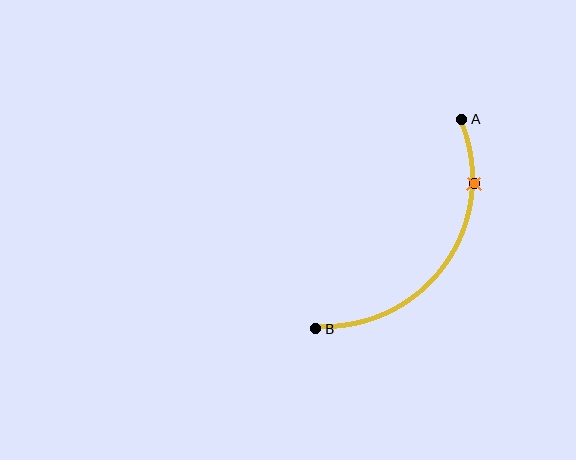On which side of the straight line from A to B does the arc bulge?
The arc bulges below and to the right of the straight line connecting A and B.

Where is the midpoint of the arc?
The arc midpoint is the point on the curve farthest from the straight line joining A and B. It sits below and to the right of that line.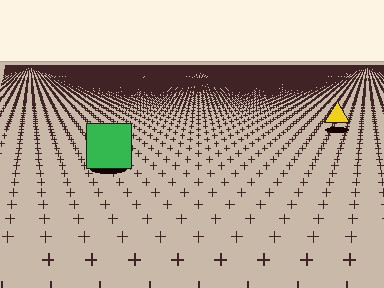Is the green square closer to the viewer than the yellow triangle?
Yes. The green square is closer — you can tell from the texture gradient: the ground texture is coarser near it.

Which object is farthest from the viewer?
The yellow triangle is farthest from the viewer. It appears smaller and the ground texture around it is denser.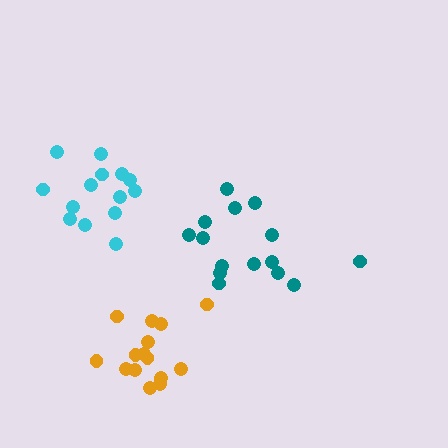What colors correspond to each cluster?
The clusters are colored: cyan, teal, orange.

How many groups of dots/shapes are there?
There are 3 groups.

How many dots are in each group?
Group 1: 14 dots, Group 2: 15 dots, Group 3: 15 dots (44 total).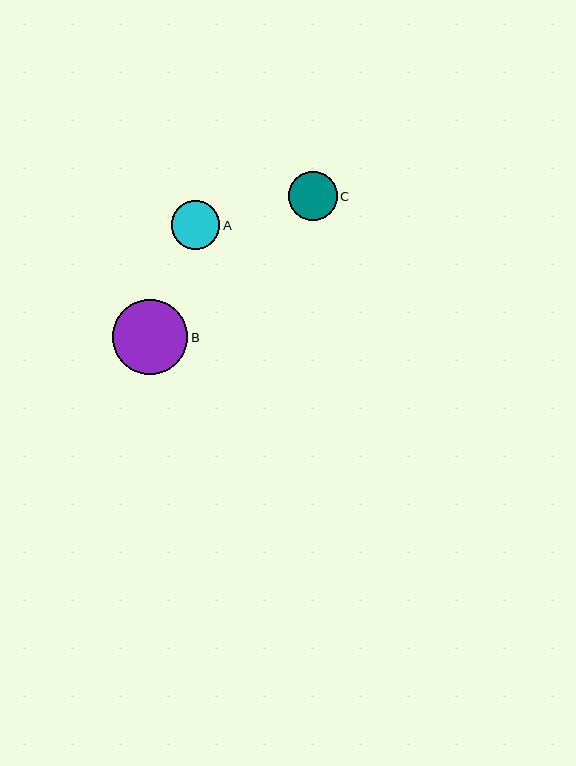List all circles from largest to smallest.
From largest to smallest: B, C, A.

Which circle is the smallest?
Circle A is the smallest with a size of approximately 48 pixels.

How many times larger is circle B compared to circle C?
Circle B is approximately 1.5 times the size of circle C.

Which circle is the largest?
Circle B is the largest with a size of approximately 75 pixels.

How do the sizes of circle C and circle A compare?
Circle C and circle A are approximately the same size.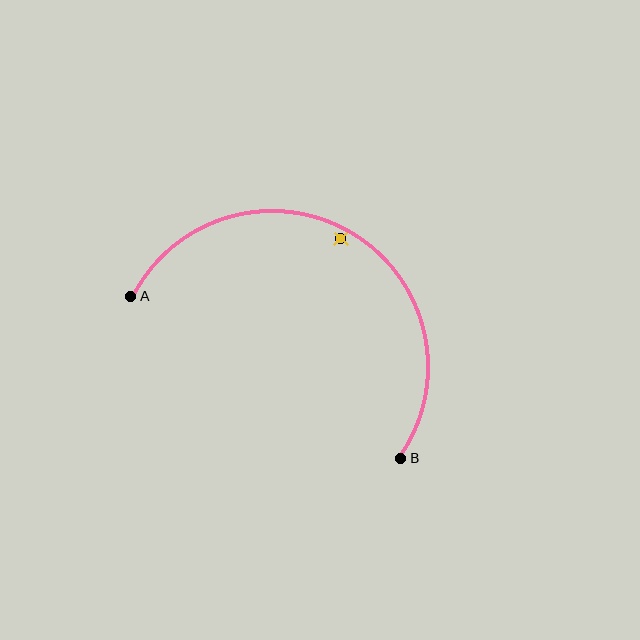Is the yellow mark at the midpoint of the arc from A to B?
No — the yellow mark does not lie on the arc at all. It sits slightly inside the curve.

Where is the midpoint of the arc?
The arc midpoint is the point on the curve farthest from the straight line joining A and B. It sits above that line.